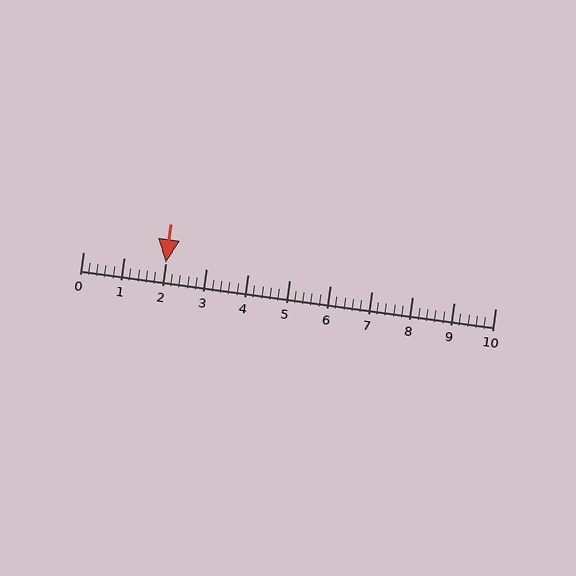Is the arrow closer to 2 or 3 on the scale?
The arrow is closer to 2.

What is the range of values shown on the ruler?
The ruler shows values from 0 to 10.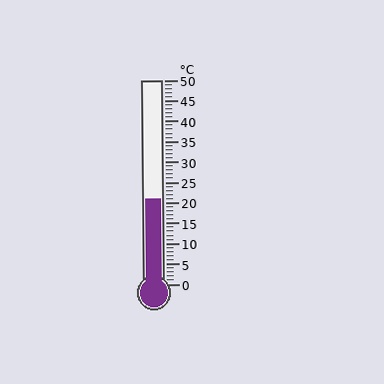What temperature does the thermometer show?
The thermometer shows approximately 21°C.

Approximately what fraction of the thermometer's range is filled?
The thermometer is filled to approximately 40% of its range.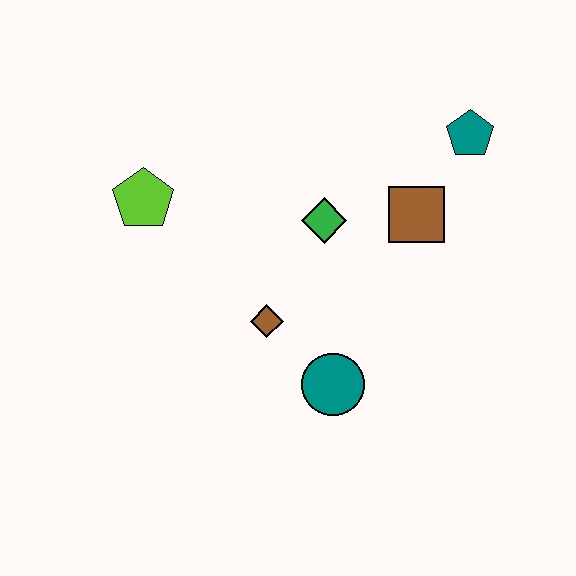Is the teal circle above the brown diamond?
No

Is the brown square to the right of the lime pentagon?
Yes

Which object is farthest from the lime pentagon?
The teal pentagon is farthest from the lime pentagon.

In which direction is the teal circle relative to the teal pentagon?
The teal circle is below the teal pentagon.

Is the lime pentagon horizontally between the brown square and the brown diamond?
No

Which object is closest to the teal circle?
The brown diamond is closest to the teal circle.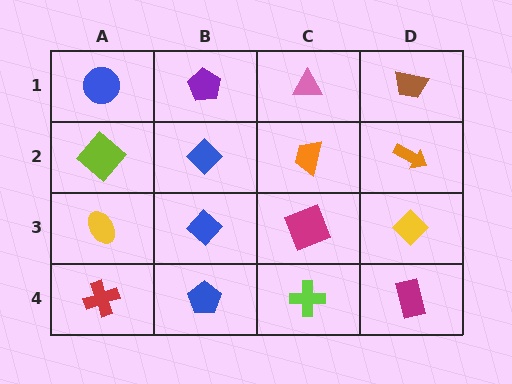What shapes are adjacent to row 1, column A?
A lime diamond (row 2, column A), a purple pentagon (row 1, column B).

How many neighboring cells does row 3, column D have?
3.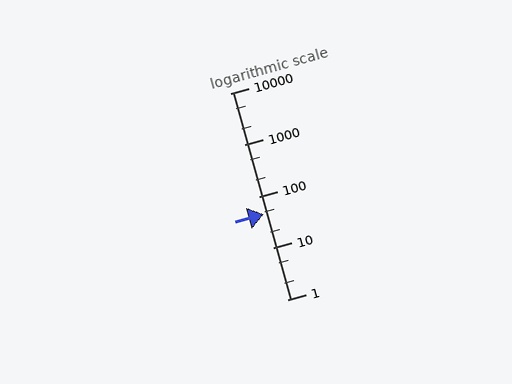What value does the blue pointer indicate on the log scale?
The pointer indicates approximately 46.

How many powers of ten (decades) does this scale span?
The scale spans 4 decades, from 1 to 10000.